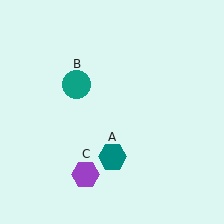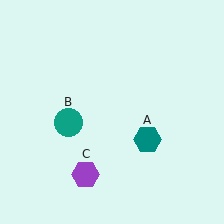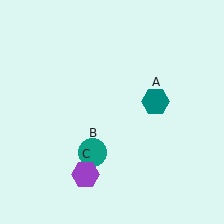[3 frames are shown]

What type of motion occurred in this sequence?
The teal hexagon (object A), teal circle (object B) rotated counterclockwise around the center of the scene.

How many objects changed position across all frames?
2 objects changed position: teal hexagon (object A), teal circle (object B).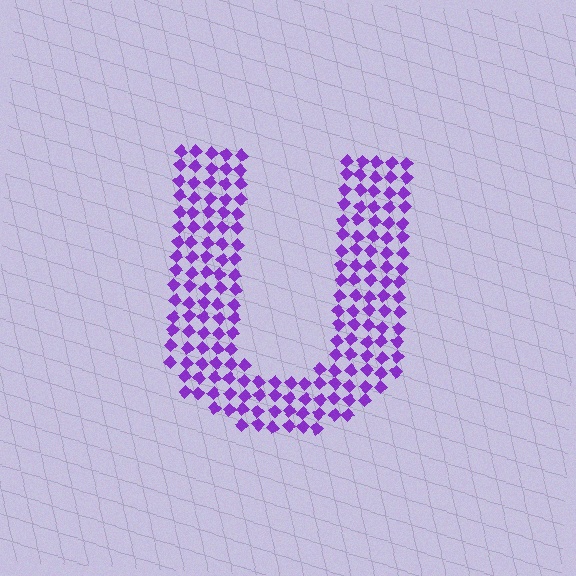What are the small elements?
The small elements are diamonds.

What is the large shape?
The large shape is the letter U.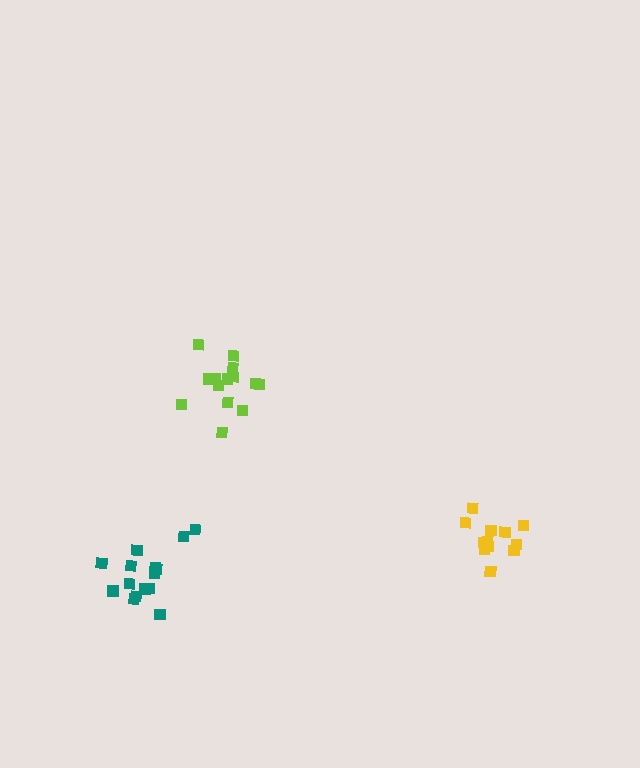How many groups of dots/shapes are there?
There are 3 groups.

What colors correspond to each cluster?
The clusters are colored: lime, yellow, teal.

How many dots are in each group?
Group 1: 14 dots, Group 2: 12 dots, Group 3: 15 dots (41 total).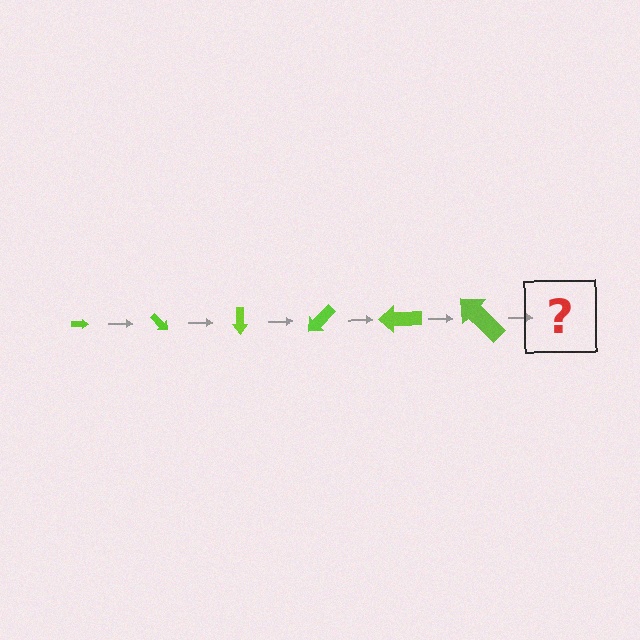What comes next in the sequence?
The next element should be an arrow, larger than the previous one and rotated 270 degrees from the start.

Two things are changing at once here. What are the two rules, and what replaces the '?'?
The two rules are that the arrow grows larger each step and it rotates 45 degrees each step. The '?' should be an arrow, larger than the previous one and rotated 270 degrees from the start.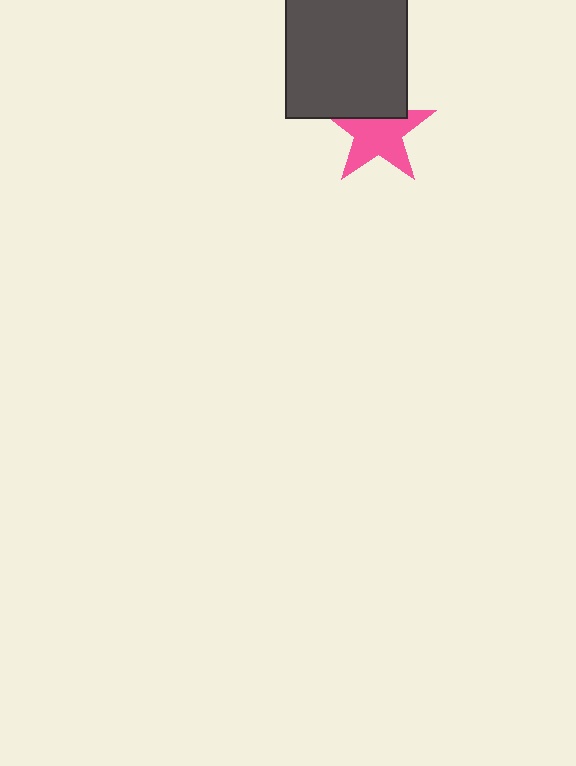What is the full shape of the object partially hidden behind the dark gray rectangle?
The partially hidden object is a pink star.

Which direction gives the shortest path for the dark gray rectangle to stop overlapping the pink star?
Moving up gives the shortest separation.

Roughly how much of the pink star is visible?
Most of it is visible (roughly 68%).